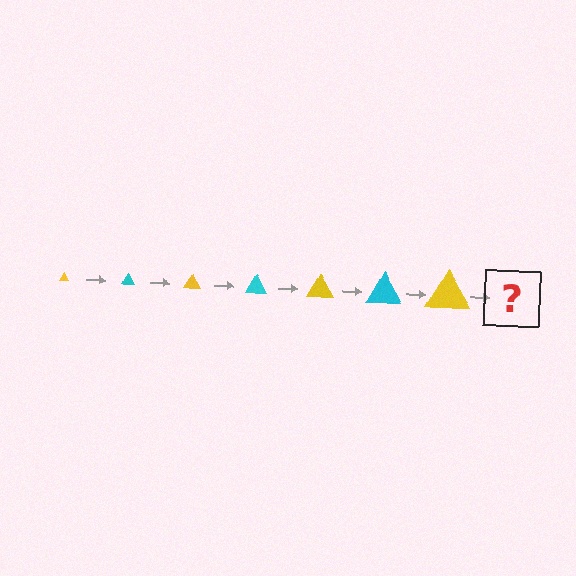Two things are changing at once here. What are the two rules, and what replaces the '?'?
The two rules are that the triangle grows larger each step and the color cycles through yellow and cyan. The '?' should be a cyan triangle, larger than the previous one.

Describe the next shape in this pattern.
It should be a cyan triangle, larger than the previous one.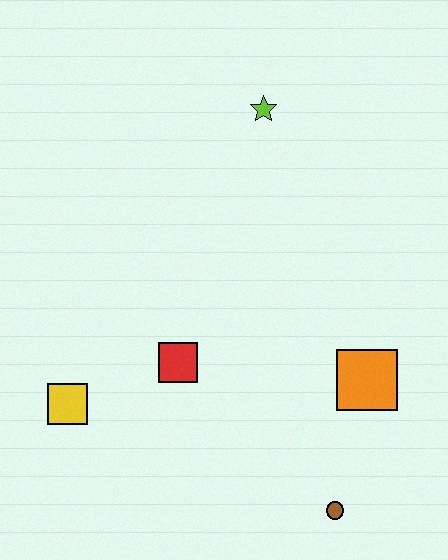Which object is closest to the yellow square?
The red square is closest to the yellow square.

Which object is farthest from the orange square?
The yellow square is farthest from the orange square.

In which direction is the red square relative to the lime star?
The red square is below the lime star.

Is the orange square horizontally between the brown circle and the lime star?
No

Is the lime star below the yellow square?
No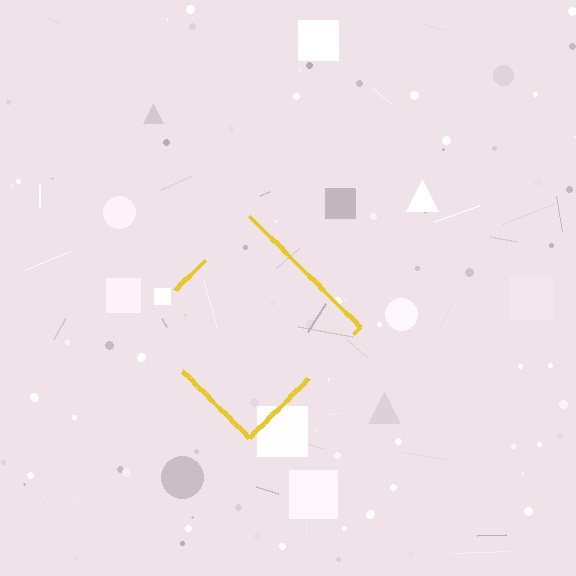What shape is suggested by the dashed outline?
The dashed outline suggests a diamond.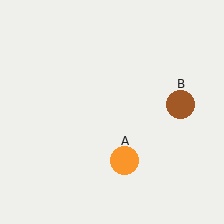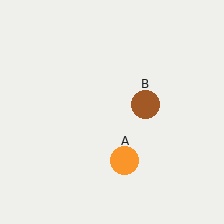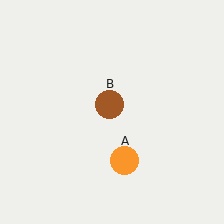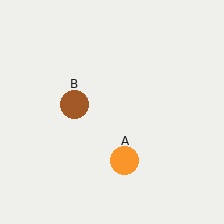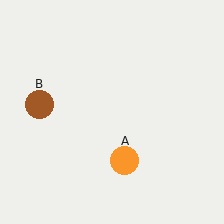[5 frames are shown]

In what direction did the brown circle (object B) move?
The brown circle (object B) moved left.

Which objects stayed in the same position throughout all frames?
Orange circle (object A) remained stationary.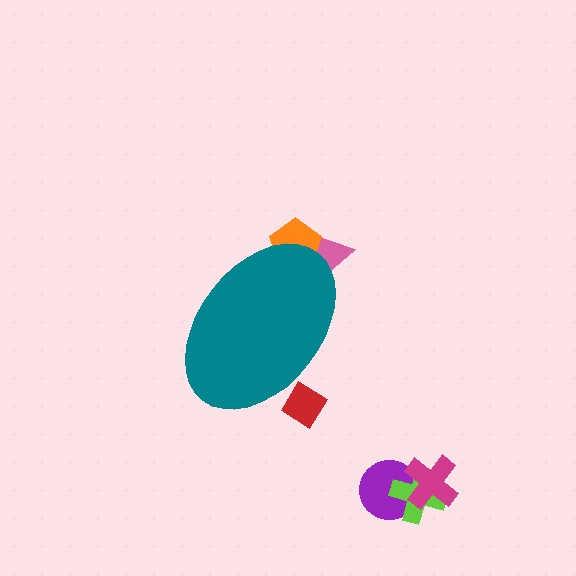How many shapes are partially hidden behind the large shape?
3 shapes are partially hidden.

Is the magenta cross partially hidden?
No, the magenta cross is fully visible.